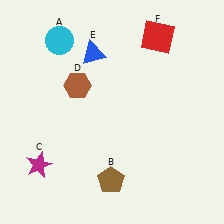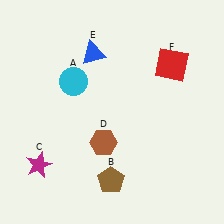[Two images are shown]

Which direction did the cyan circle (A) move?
The cyan circle (A) moved down.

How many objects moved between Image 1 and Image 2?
3 objects moved between the two images.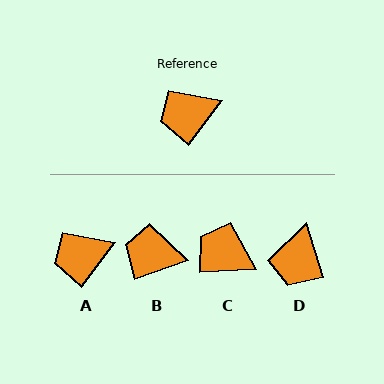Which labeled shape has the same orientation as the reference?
A.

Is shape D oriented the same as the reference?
No, it is off by about 54 degrees.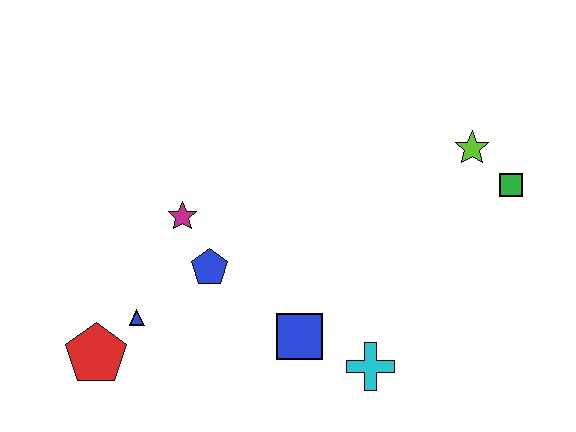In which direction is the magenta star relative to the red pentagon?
The magenta star is above the red pentagon.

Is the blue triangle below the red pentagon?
No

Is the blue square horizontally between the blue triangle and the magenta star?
No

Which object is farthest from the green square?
The red pentagon is farthest from the green square.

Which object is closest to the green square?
The lime star is closest to the green square.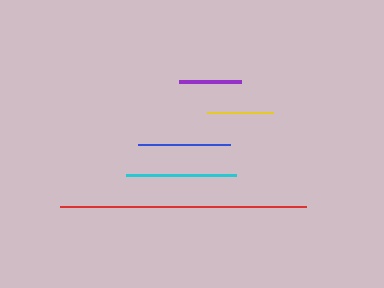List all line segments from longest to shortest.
From longest to shortest: red, cyan, blue, yellow, purple.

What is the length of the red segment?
The red segment is approximately 246 pixels long.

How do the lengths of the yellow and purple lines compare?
The yellow and purple lines are approximately the same length.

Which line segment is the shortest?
The purple line is the shortest at approximately 62 pixels.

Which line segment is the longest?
The red line is the longest at approximately 246 pixels.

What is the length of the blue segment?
The blue segment is approximately 92 pixels long.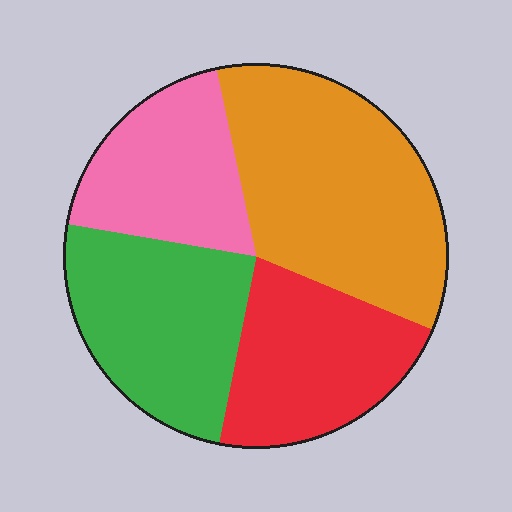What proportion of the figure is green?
Green covers around 25% of the figure.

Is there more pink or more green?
Green.